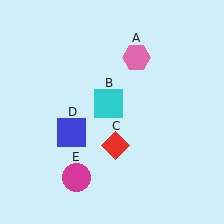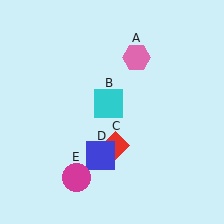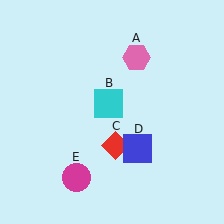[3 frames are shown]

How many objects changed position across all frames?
1 object changed position: blue square (object D).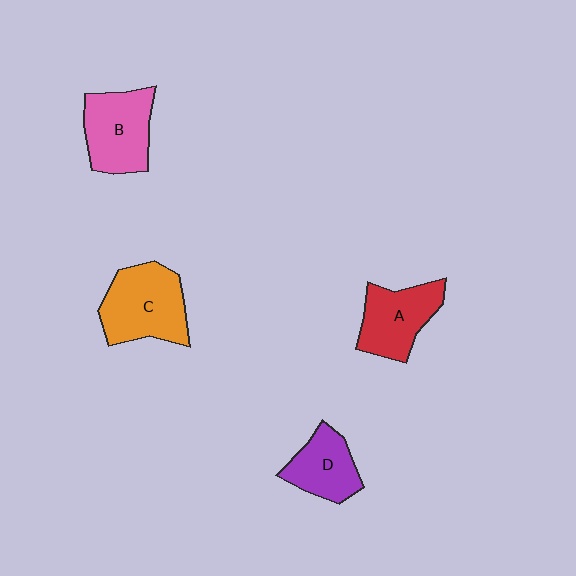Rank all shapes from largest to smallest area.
From largest to smallest: C (orange), B (pink), A (red), D (purple).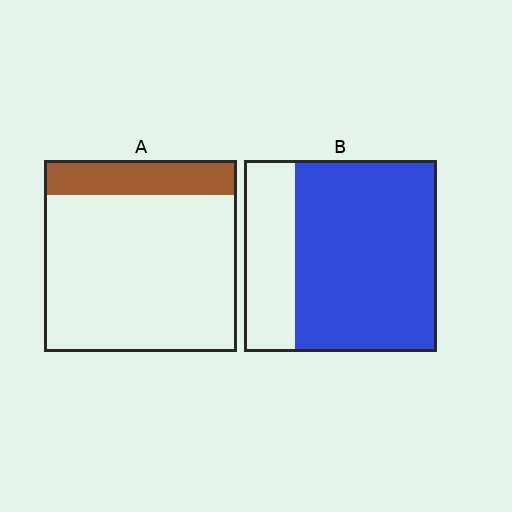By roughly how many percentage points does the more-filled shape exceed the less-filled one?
By roughly 55 percentage points (B over A).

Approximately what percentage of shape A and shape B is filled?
A is approximately 20% and B is approximately 75%.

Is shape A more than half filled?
No.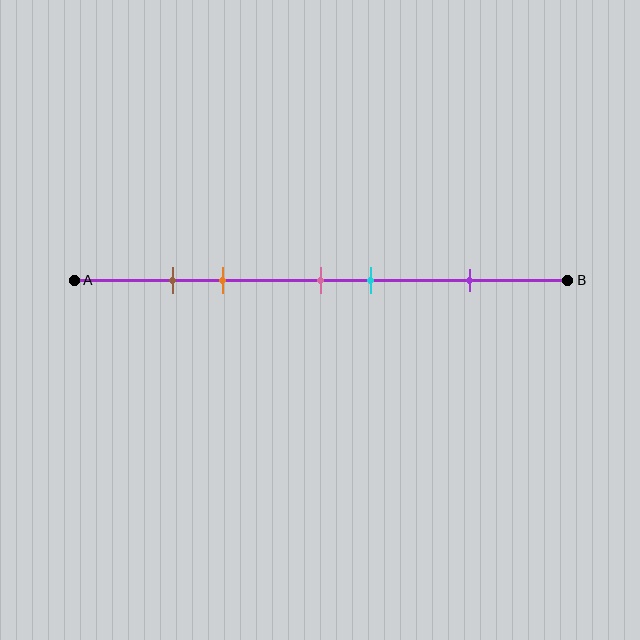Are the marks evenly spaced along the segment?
No, the marks are not evenly spaced.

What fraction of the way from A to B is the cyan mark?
The cyan mark is approximately 60% (0.6) of the way from A to B.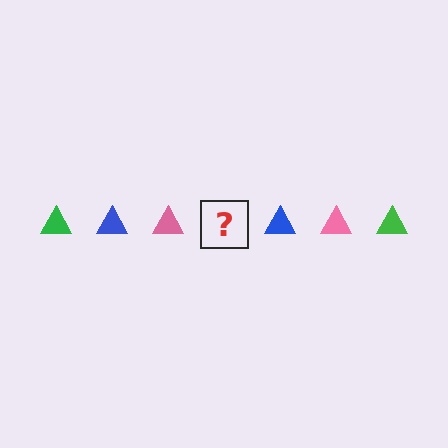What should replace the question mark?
The question mark should be replaced with a green triangle.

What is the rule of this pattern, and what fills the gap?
The rule is that the pattern cycles through green, blue, pink triangles. The gap should be filled with a green triangle.